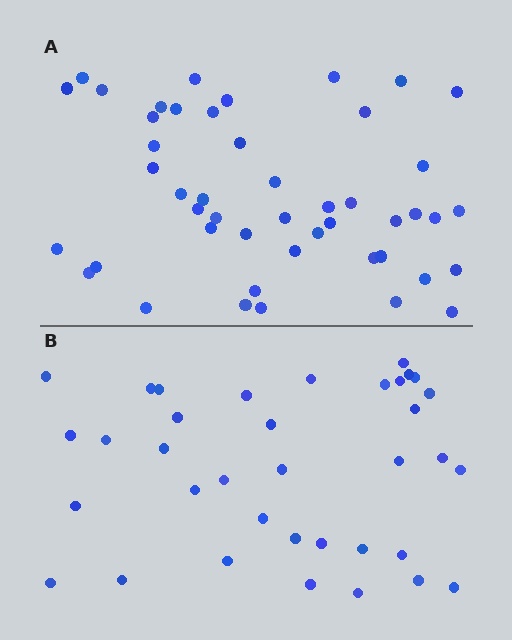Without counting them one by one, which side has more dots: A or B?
Region A (the top region) has more dots.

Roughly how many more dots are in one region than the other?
Region A has roughly 12 or so more dots than region B.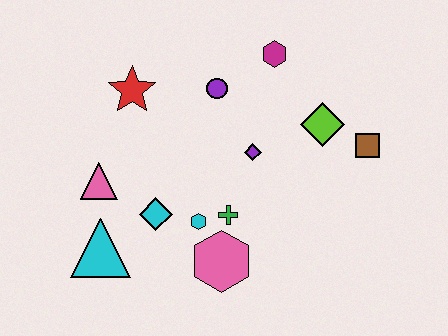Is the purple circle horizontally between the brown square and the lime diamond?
No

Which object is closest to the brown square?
The lime diamond is closest to the brown square.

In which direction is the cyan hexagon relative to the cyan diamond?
The cyan hexagon is to the right of the cyan diamond.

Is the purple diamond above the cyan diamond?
Yes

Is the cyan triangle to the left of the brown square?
Yes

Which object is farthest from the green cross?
The magenta hexagon is farthest from the green cross.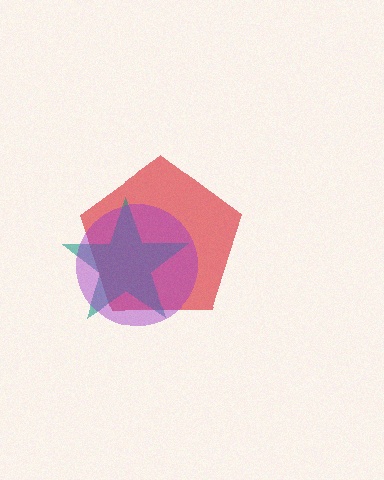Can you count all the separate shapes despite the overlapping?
Yes, there are 3 separate shapes.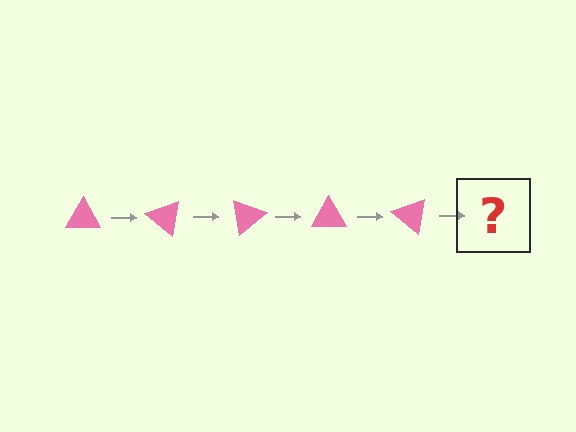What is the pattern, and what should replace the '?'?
The pattern is that the triangle rotates 40 degrees each step. The '?' should be a pink triangle rotated 200 degrees.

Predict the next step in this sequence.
The next step is a pink triangle rotated 200 degrees.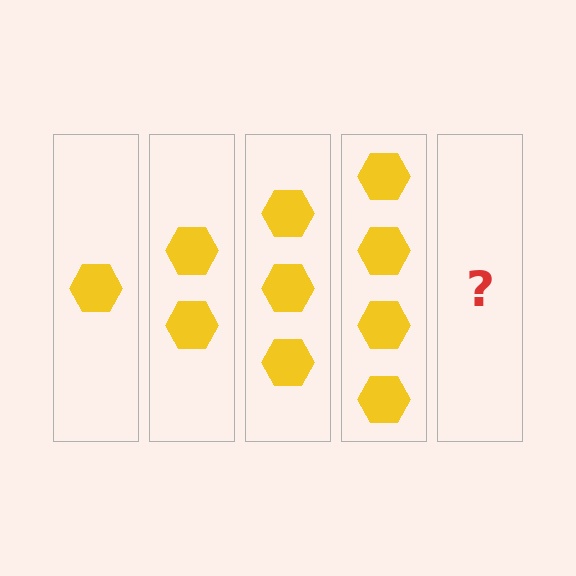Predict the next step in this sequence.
The next step is 5 hexagons.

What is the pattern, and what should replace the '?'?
The pattern is that each step adds one more hexagon. The '?' should be 5 hexagons.